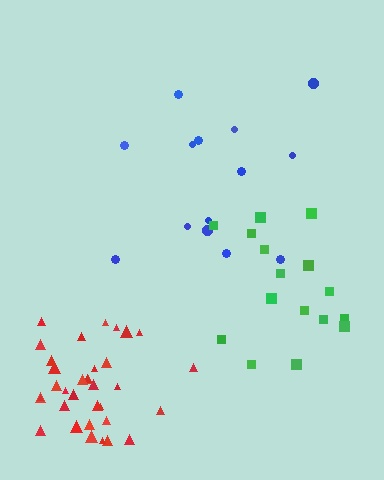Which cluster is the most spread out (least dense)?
Blue.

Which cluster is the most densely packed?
Red.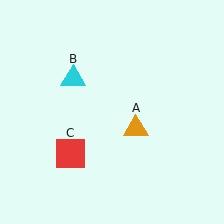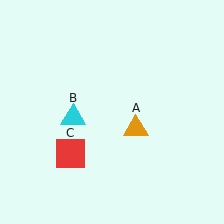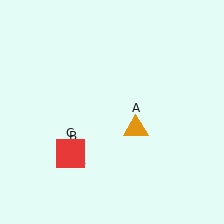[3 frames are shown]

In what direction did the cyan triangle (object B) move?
The cyan triangle (object B) moved down.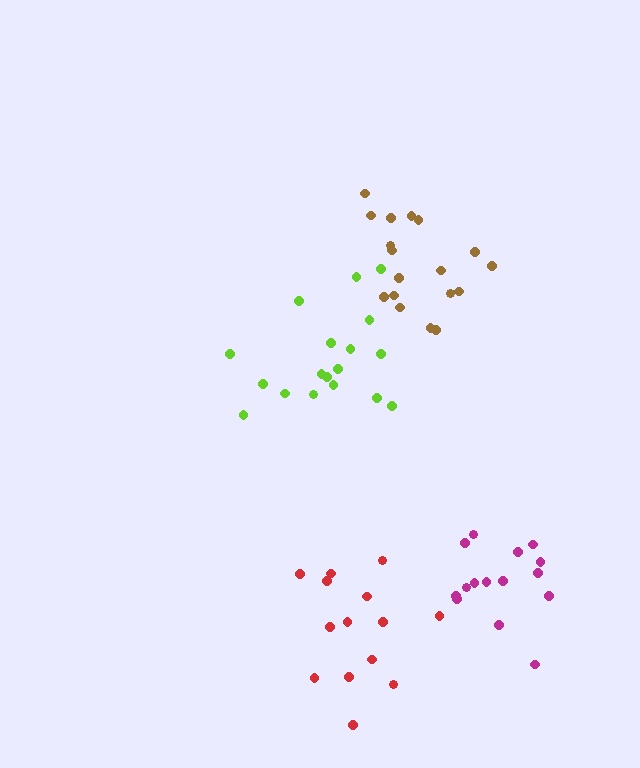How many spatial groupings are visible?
There are 4 spatial groupings.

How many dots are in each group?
Group 1: 18 dots, Group 2: 18 dots, Group 3: 14 dots, Group 4: 15 dots (65 total).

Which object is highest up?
The brown cluster is topmost.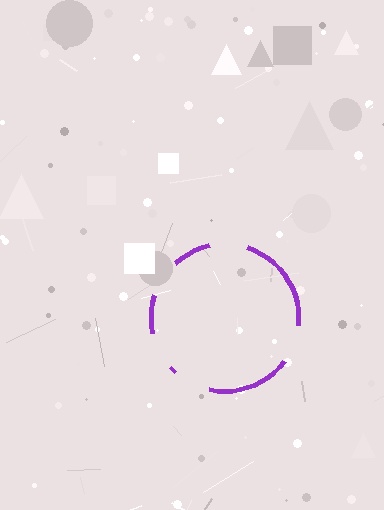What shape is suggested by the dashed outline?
The dashed outline suggests a circle.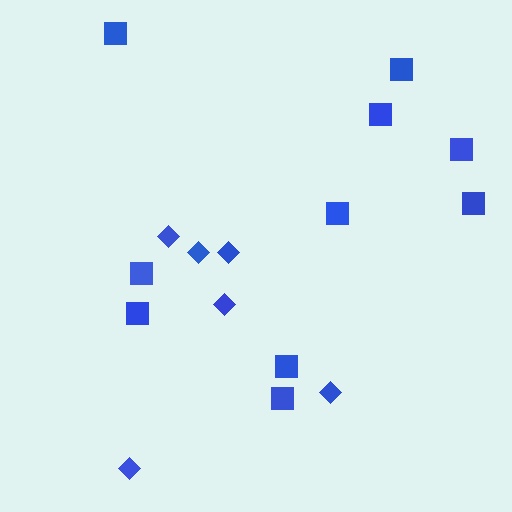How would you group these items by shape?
There are 2 groups: one group of diamonds (6) and one group of squares (10).